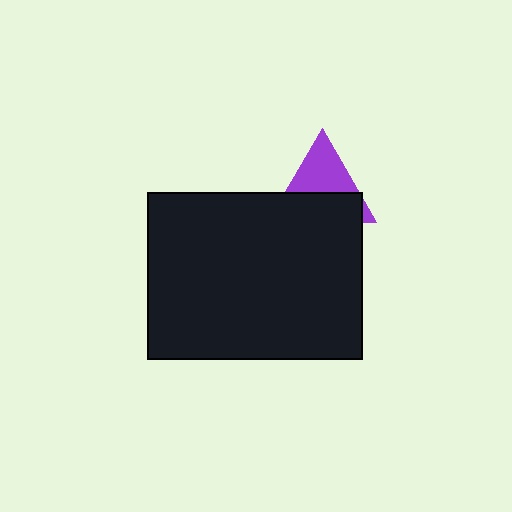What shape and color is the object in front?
The object in front is a black rectangle.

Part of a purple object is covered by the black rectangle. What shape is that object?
It is a triangle.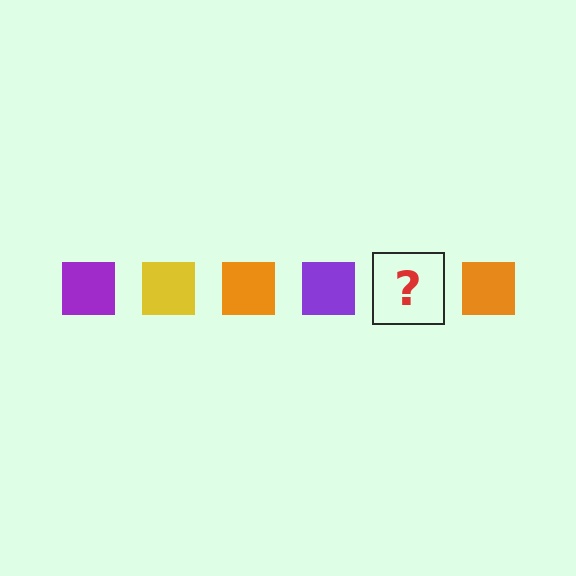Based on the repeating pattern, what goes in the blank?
The blank should be a yellow square.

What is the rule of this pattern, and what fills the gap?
The rule is that the pattern cycles through purple, yellow, orange squares. The gap should be filled with a yellow square.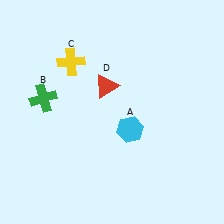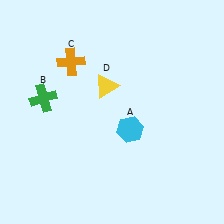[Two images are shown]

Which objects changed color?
C changed from yellow to orange. D changed from red to yellow.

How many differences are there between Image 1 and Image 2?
There are 2 differences between the two images.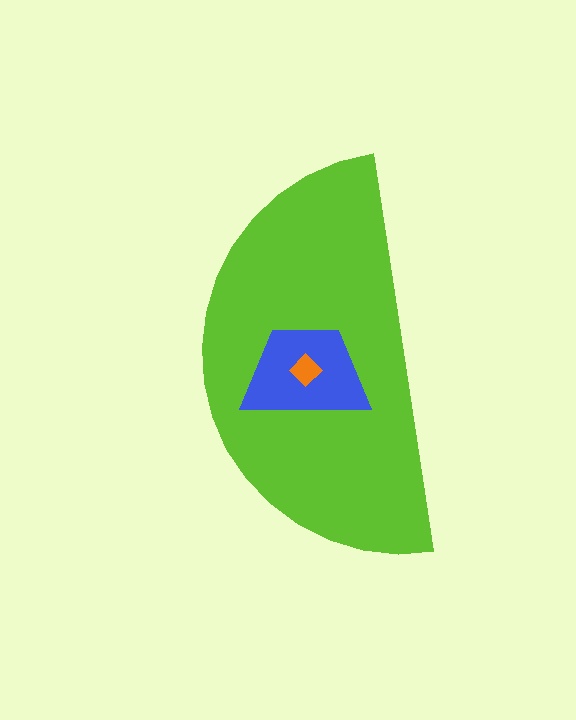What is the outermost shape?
The lime semicircle.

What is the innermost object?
The orange diamond.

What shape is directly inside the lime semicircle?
The blue trapezoid.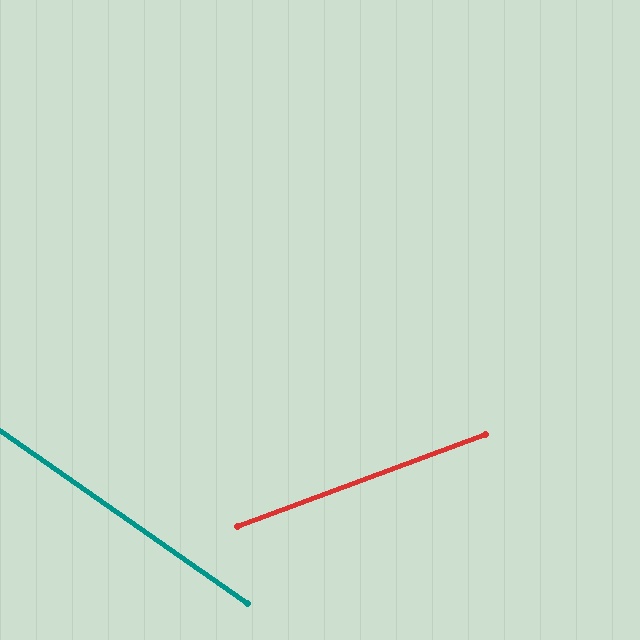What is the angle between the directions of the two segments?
Approximately 55 degrees.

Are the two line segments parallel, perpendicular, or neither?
Neither parallel nor perpendicular — they differ by about 55°.